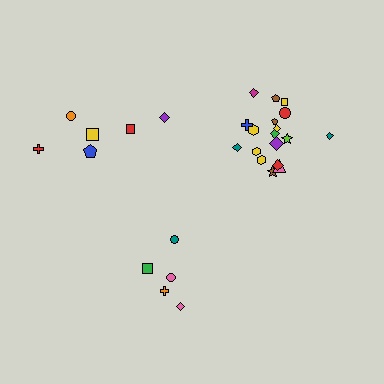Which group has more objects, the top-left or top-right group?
The top-right group.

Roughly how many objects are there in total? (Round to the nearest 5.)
Roughly 30 objects in total.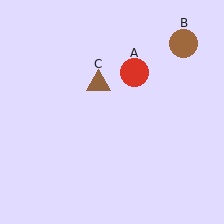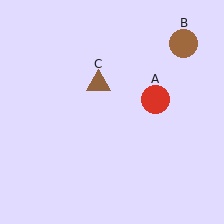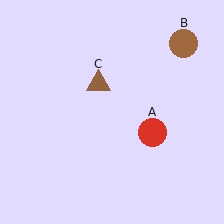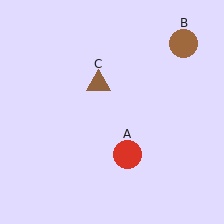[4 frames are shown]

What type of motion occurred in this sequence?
The red circle (object A) rotated clockwise around the center of the scene.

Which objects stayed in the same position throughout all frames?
Brown circle (object B) and brown triangle (object C) remained stationary.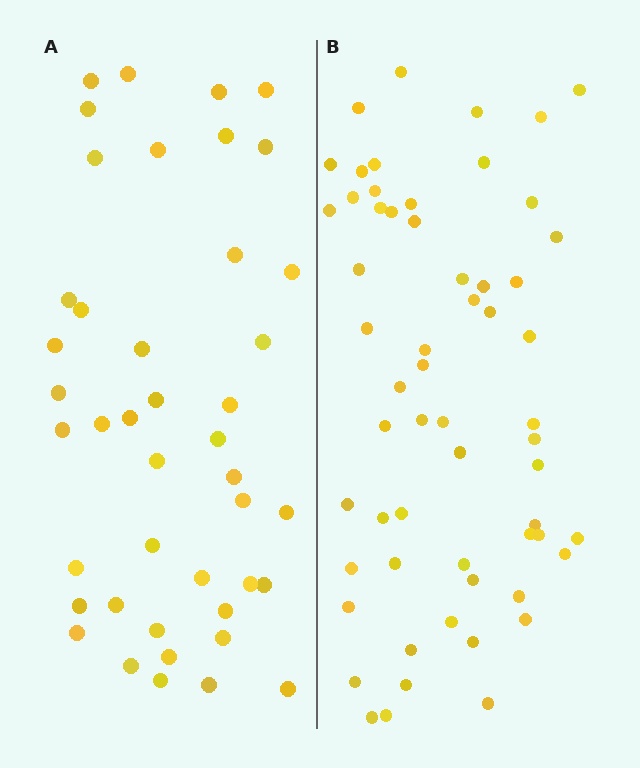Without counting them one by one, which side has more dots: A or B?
Region B (the right region) has more dots.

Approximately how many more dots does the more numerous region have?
Region B has approximately 15 more dots than region A.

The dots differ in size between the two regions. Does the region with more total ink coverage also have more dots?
No. Region A has more total ink coverage because its dots are larger, but region B actually contains more individual dots. Total area can be misleading — the number of items is what matters here.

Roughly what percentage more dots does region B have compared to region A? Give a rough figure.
About 35% more.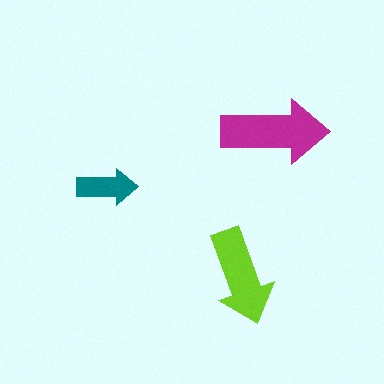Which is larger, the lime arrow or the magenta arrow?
The magenta one.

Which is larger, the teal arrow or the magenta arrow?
The magenta one.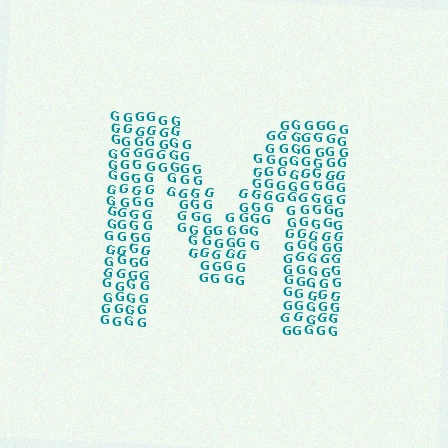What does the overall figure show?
The overall figure shows the letter M.